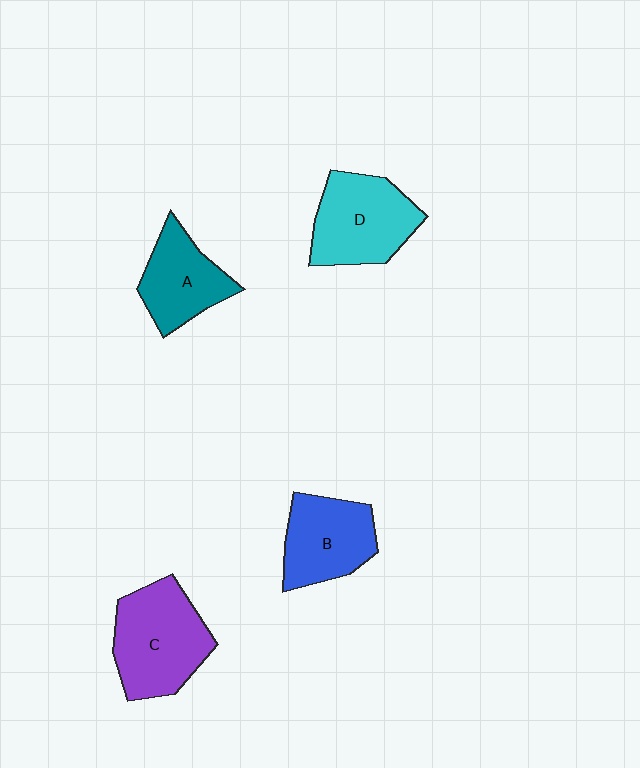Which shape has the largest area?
Shape C (purple).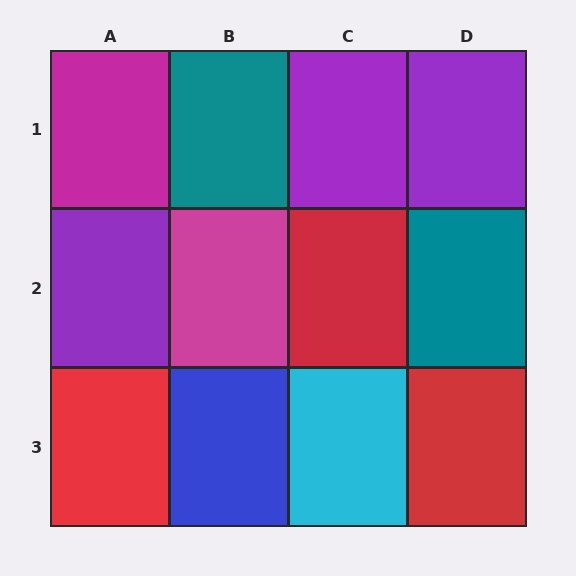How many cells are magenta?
2 cells are magenta.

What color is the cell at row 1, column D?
Purple.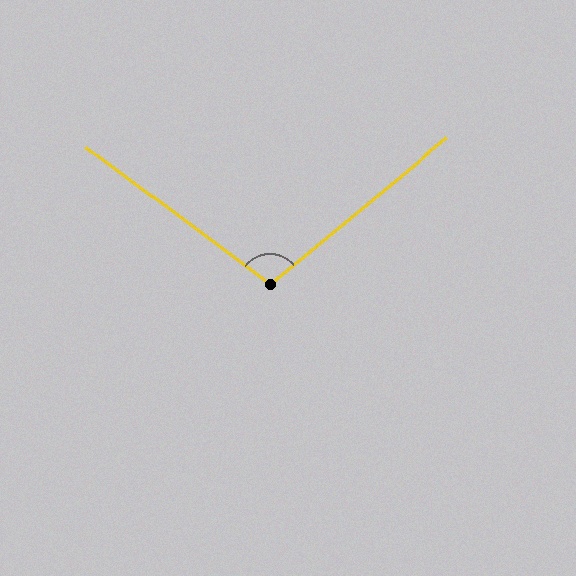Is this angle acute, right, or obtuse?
It is obtuse.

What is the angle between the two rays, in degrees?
Approximately 103 degrees.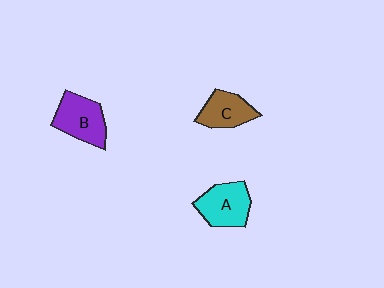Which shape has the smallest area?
Shape C (brown).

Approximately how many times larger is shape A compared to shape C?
Approximately 1.2 times.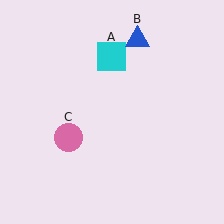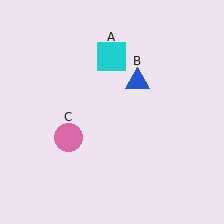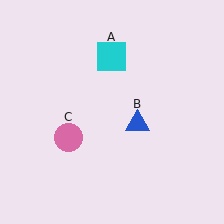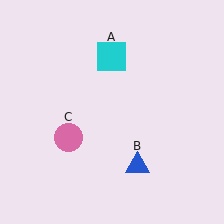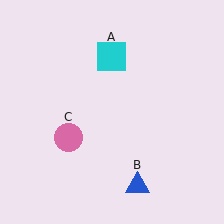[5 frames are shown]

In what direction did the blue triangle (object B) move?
The blue triangle (object B) moved down.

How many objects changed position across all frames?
1 object changed position: blue triangle (object B).